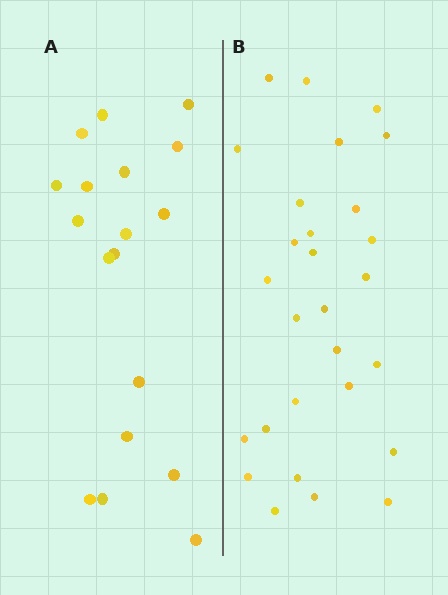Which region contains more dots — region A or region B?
Region B (the right region) has more dots.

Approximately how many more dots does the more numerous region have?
Region B has roughly 10 or so more dots than region A.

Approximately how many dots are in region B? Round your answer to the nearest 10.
About 30 dots. (The exact count is 28, which rounds to 30.)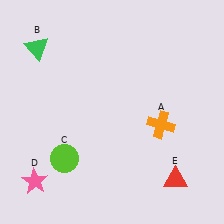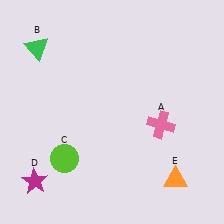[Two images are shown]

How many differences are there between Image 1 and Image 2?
There are 3 differences between the two images.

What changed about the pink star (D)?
In Image 1, D is pink. In Image 2, it changed to magenta.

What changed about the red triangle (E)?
In Image 1, E is red. In Image 2, it changed to orange.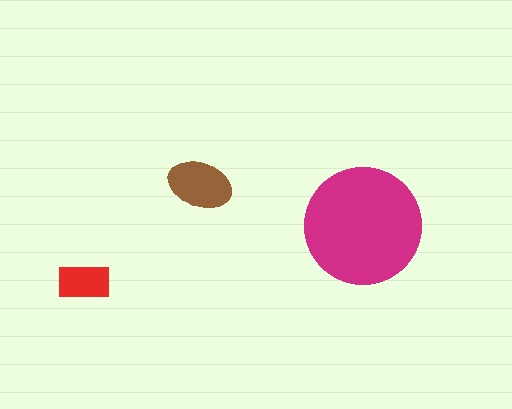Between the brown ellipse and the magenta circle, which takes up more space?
The magenta circle.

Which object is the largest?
The magenta circle.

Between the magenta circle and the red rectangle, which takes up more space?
The magenta circle.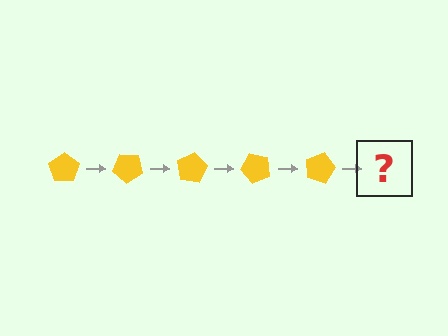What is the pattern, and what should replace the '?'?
The pattern is that the pentagon rotates 40 degrees each step. The '?' should be a yellow pentagon rotated 200 degrees.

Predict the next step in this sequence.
The next step is a yellow pentagon rotated 200 degrees.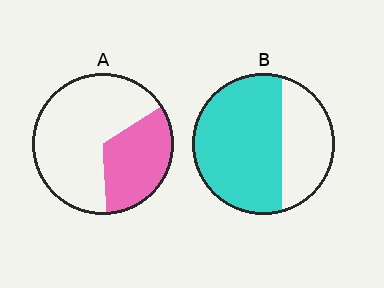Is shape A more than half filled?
No.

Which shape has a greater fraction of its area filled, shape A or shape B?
Shape B.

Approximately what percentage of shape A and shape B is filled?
A is approximately 35% and B is approximately 65%.